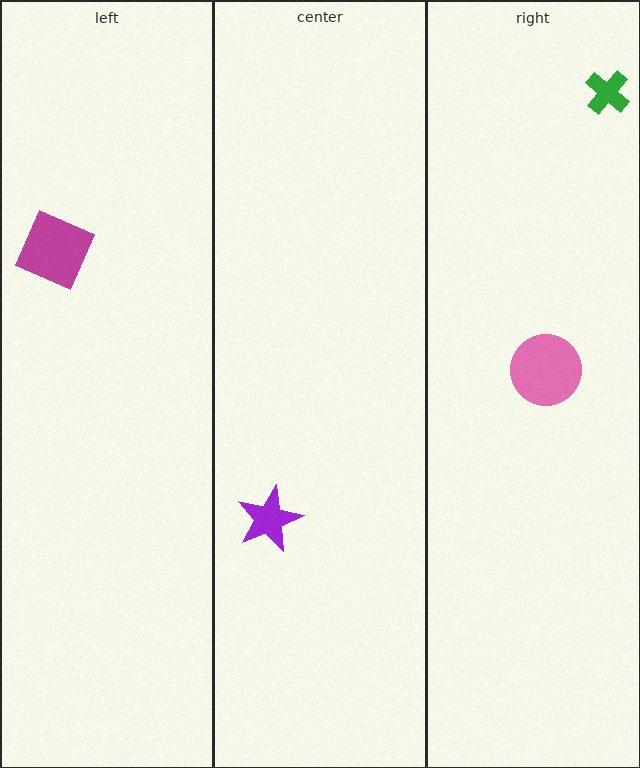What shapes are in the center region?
The purple star.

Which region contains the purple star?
The center region.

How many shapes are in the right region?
2.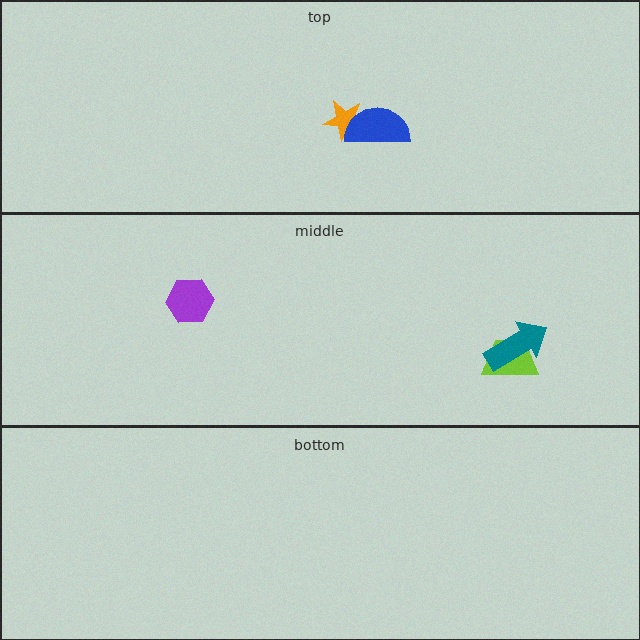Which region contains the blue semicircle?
The top region.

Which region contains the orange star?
The top region.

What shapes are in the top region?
The orange star, the blue semicircle.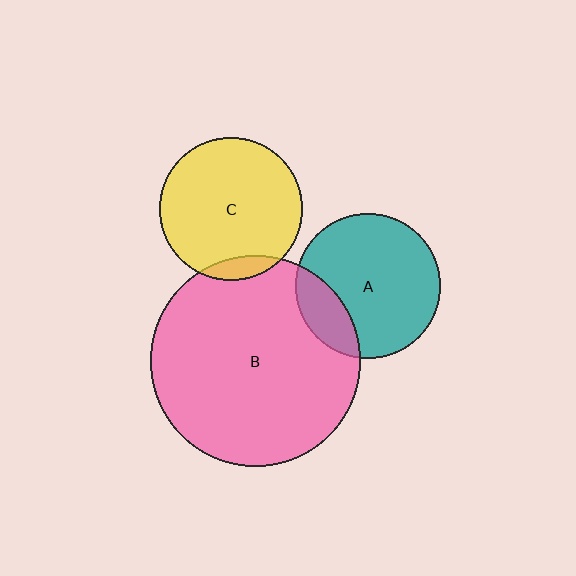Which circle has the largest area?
Circle B (pink).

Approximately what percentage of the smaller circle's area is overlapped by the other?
Approximately 20%.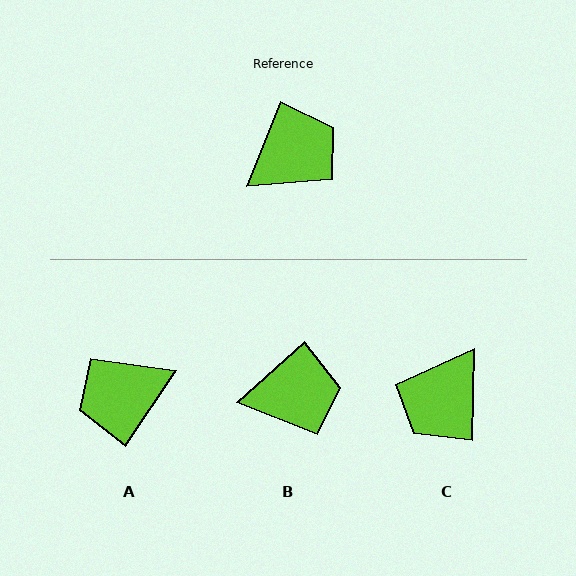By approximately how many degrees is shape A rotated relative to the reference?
Approximately 168 degrees counter-clockwise.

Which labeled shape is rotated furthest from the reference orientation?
A, about 168 degrees away.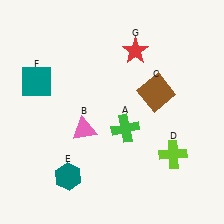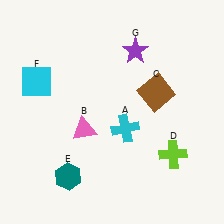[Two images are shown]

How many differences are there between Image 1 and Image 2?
There are 3 differences between the two images.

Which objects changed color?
A changed from green to cyan. F changed from teal to cyan. G changed from red to purple.